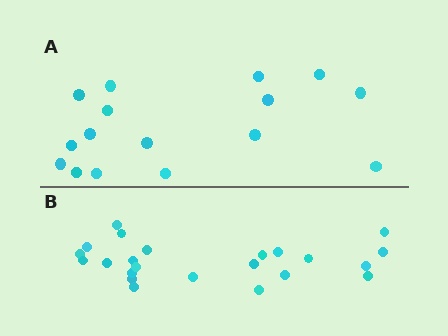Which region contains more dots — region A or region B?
Region B (the bottom region) has more dots.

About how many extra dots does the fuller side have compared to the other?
Region B has roughly 8 or so more dots than region A.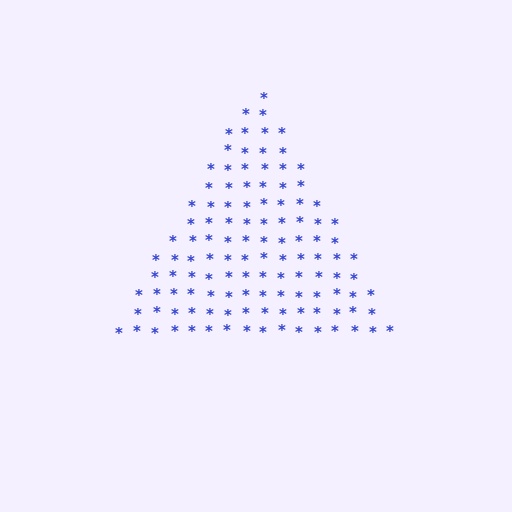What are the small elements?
The small elements are asterisks.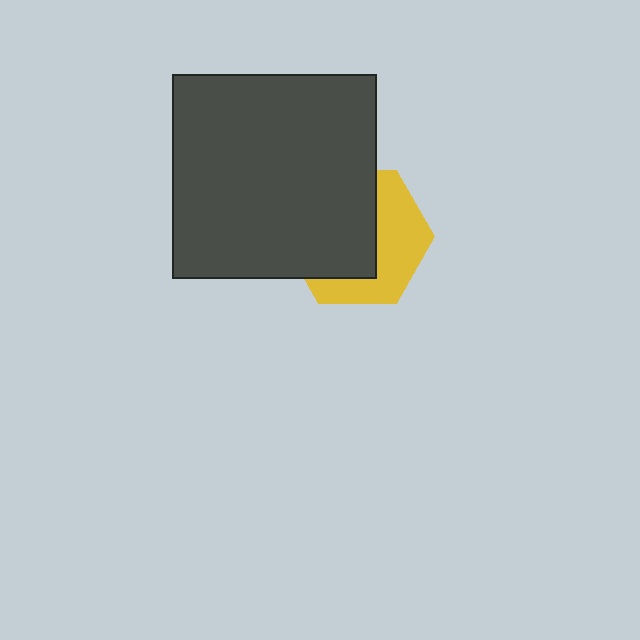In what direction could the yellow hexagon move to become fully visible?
The yellow hexagon could move toward the lower-right. That would shift it out from behind the dark gray square entirely.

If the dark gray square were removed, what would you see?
You would see the complete yellow hexagon.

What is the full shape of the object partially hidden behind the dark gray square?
The partially hidden object is a yellow hexagon.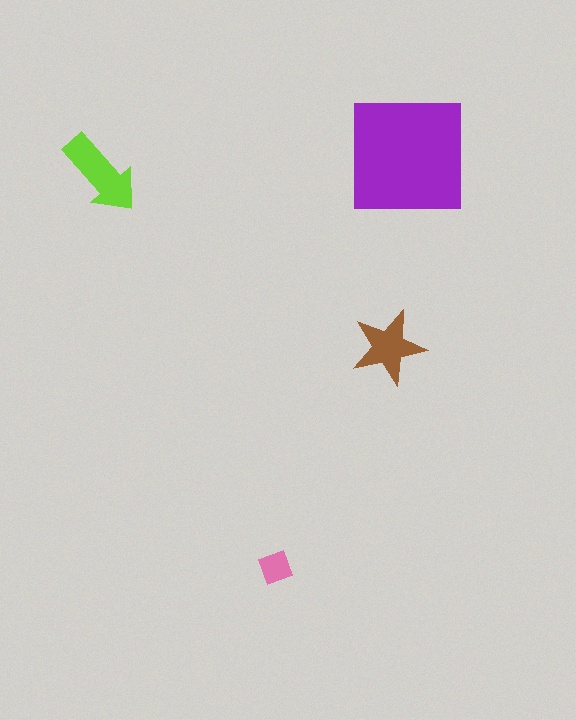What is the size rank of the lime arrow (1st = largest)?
2nd.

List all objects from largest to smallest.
The purple square, the lime arrow, the brown star, the pink diamond.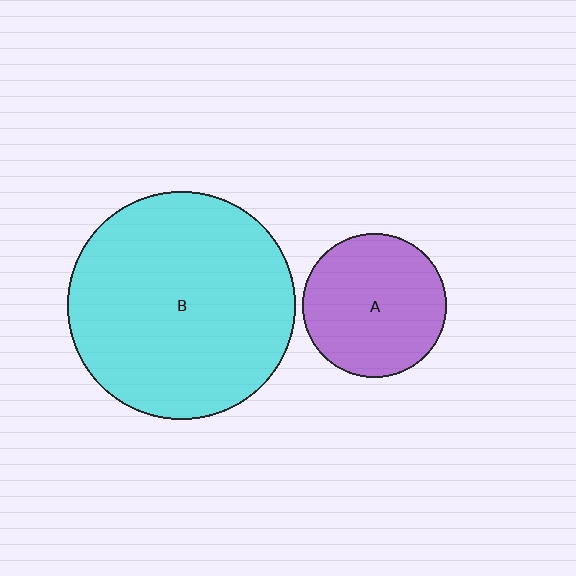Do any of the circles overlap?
No, none of the circles overlap.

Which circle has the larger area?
Circle B (cyan).